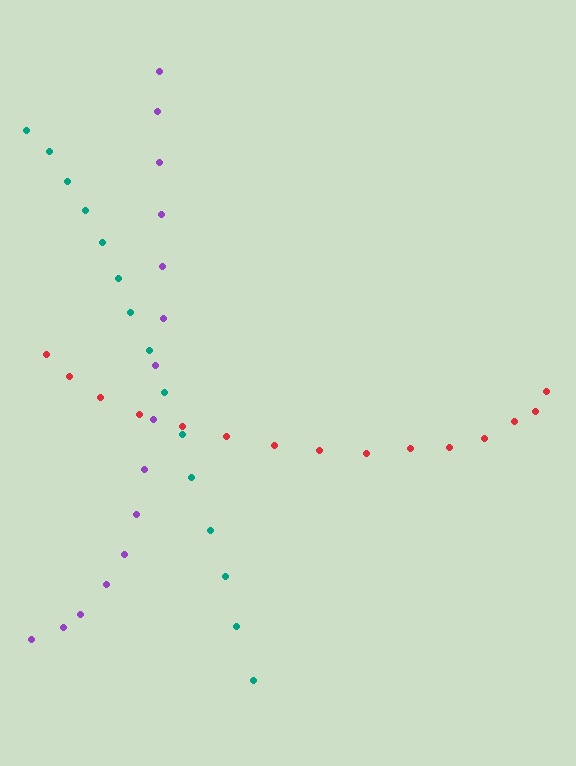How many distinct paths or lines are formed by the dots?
There are 3 distinct paths.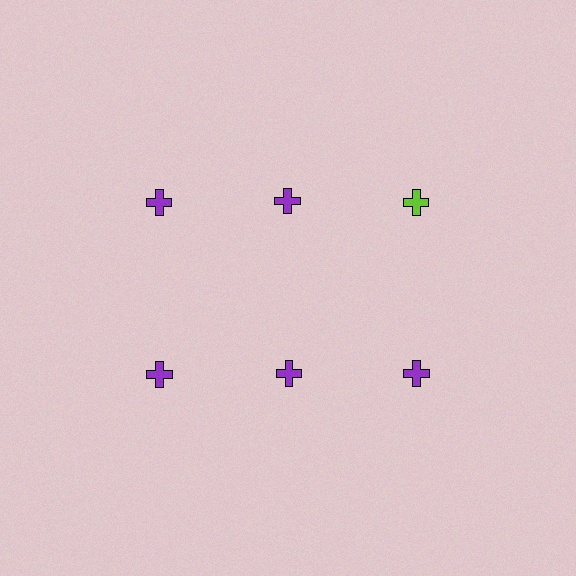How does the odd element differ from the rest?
It has a different color: lime instead of purple.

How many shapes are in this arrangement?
There are 6 shapes arranged in a grid pattern.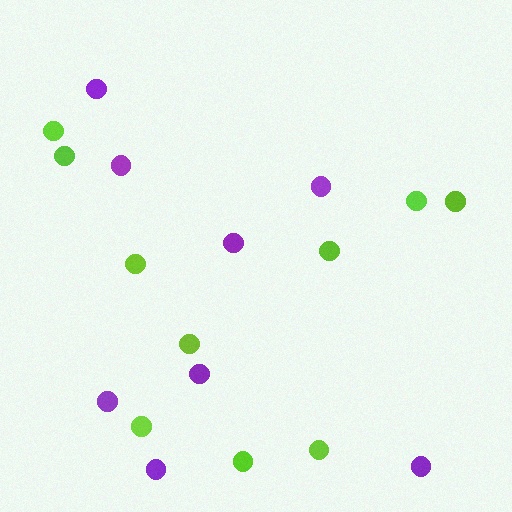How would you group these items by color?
There are 2 groups: one group of purple circles (8) and one group of lime circles (10).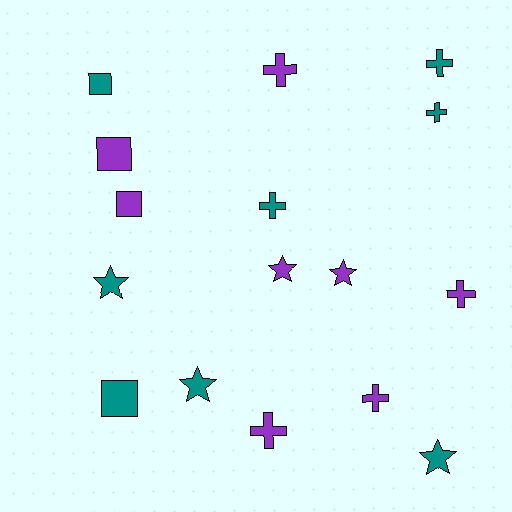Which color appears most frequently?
Teal, with 8 objects.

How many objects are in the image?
There are 16 objects.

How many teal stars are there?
There are 3 teal stars.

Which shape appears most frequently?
Cross, with 7 objects.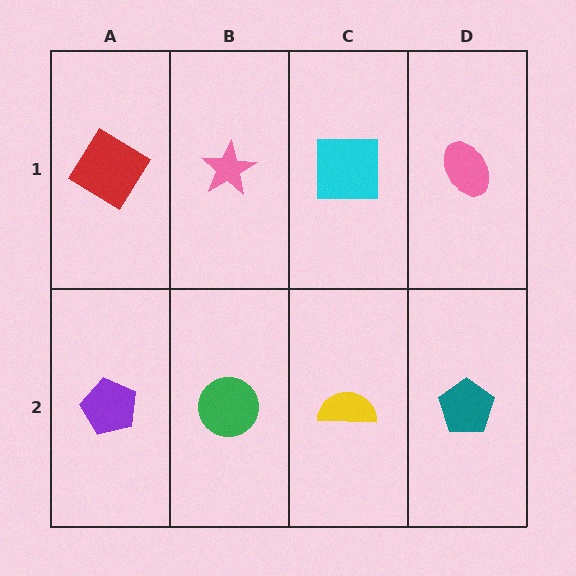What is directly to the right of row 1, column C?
A pink ellipse.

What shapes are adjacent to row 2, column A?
A red diamond (row 1, column A), a green circle (row 2, column B).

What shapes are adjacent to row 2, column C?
A cyan square (row 1, column C), a green circle (row 2, column B), a teal pentagon (row 2, column D).